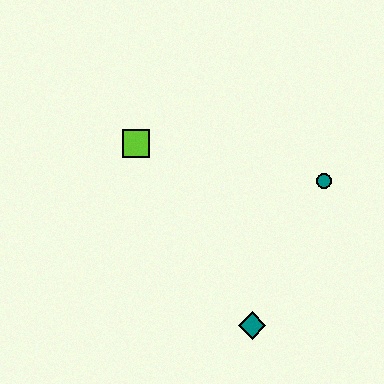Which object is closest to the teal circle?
The teal diamond is closest to the teal circle.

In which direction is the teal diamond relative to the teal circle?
The teal diamond is below the teal circle.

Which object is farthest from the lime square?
The teal diamond is farthest from the lime square.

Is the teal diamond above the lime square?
No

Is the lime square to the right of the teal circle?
No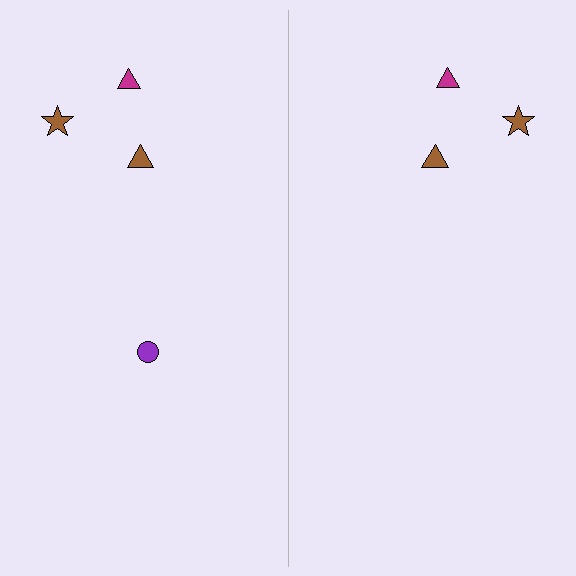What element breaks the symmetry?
A purple circle is missing from the right side.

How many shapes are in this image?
There are 7 shapes in this image.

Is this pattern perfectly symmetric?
No, the pattern is not perfectly symmetric. A purple circle is missing from the right side.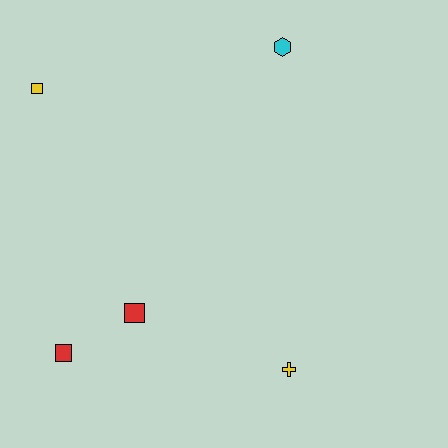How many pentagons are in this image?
There are no pentagons.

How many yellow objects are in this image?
There are 2 yellow objects.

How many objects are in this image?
There are 5 objects.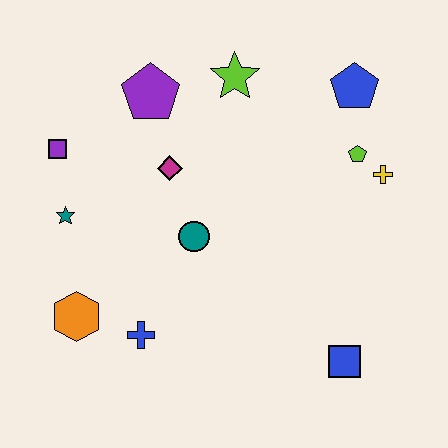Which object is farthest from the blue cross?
The blue pentagon is farthest from the blue cross.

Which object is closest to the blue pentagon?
The lime pentagon is closest to the blue pentagon.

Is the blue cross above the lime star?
No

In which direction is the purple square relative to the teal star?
The purple square is above the teal star.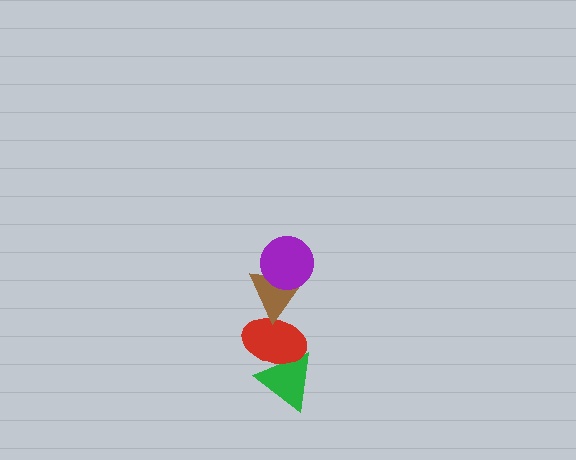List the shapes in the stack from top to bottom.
From top to bottom: the purple circle, the brown triangle, the red ellipse, the green triangle.